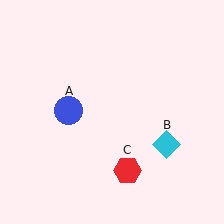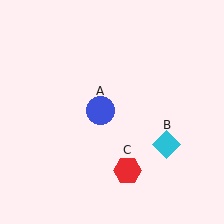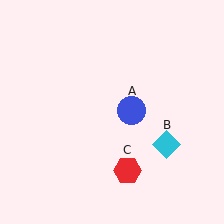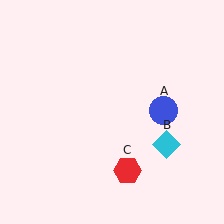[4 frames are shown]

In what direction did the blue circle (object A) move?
The blue circle (object A) moved right.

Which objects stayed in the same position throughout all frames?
Cyan diamond (object B) and red hexagon (object C) remained stationary.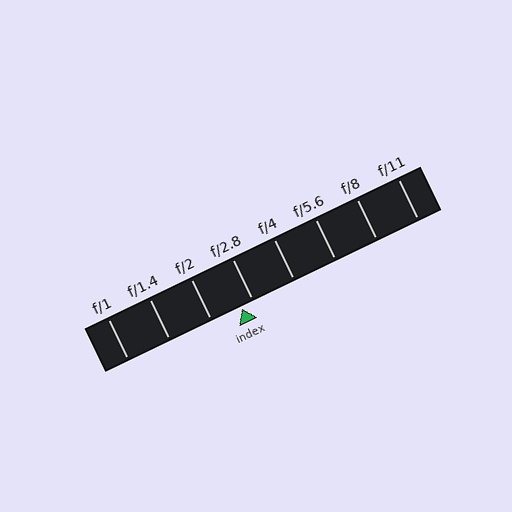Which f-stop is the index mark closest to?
The index mark is closest to f/2.8.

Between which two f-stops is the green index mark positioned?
The index mark is between f/2 and f/2.8.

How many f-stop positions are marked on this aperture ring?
There are 8 f-stop positions marked.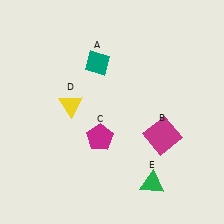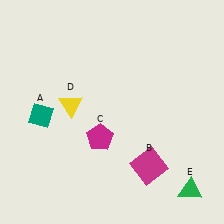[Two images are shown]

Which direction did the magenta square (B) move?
The magenta square (B) moved down.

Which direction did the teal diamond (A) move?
The teal diamond (A) moved left.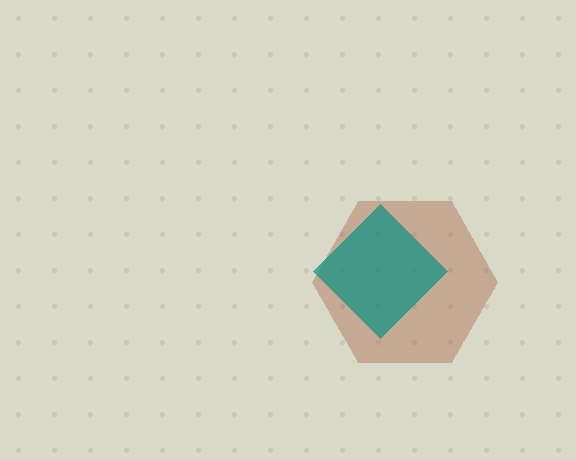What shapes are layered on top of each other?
The layered shapes are: a brown hexagon, a teal diamond.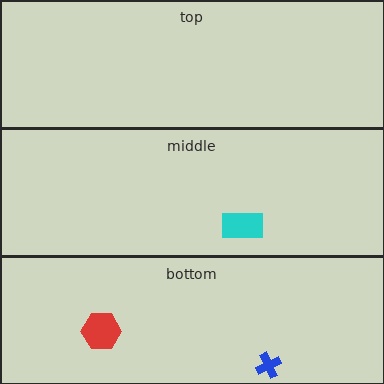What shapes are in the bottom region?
The blue cross, the red hexagon.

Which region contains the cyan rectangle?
The middle region.